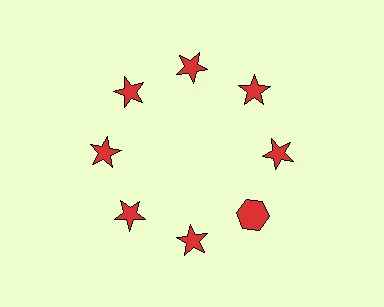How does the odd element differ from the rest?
It has a different shape: hexagon instead of star.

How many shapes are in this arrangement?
There are 8 shapes arranged in a ring pattern.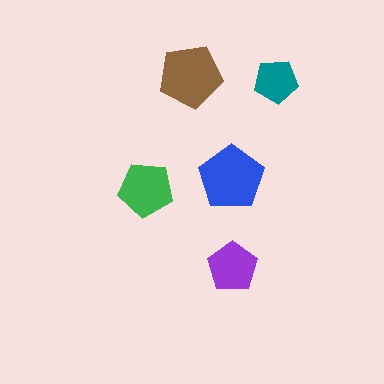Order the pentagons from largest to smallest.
the blue one, the brown one, the green one, the purple one, the teal one.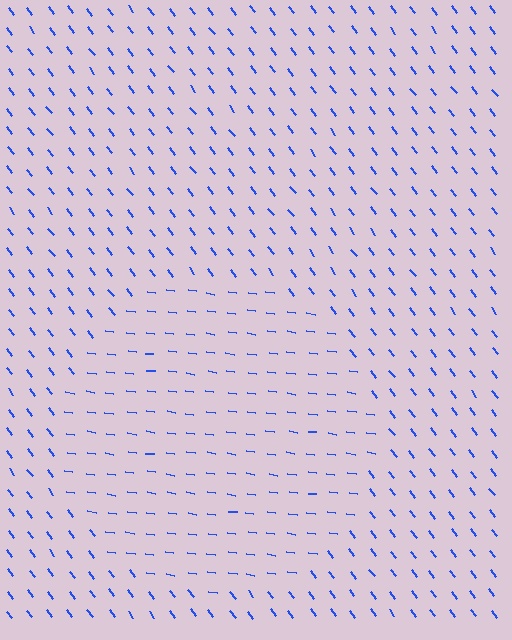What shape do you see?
I see a circle.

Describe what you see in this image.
The image is filled with small blue line segments. A circle region in the image has lines oriented differently from the surrounding lines, creating a visible texture boundary.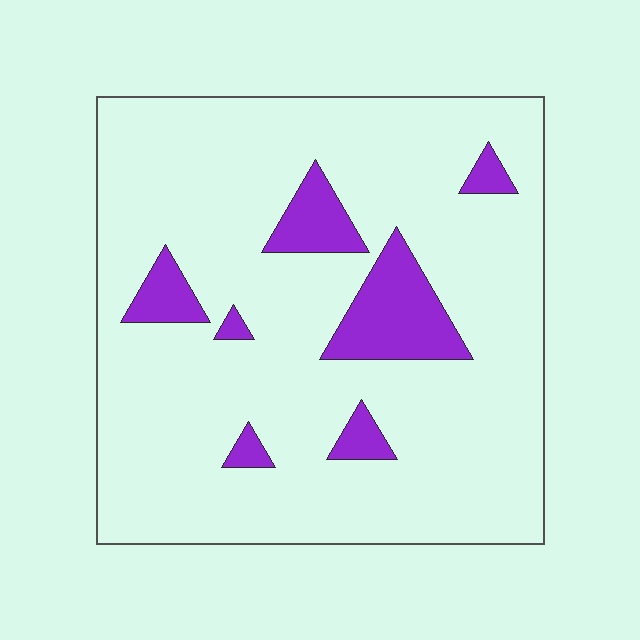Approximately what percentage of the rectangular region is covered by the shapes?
Approximately 15%.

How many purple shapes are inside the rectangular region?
7.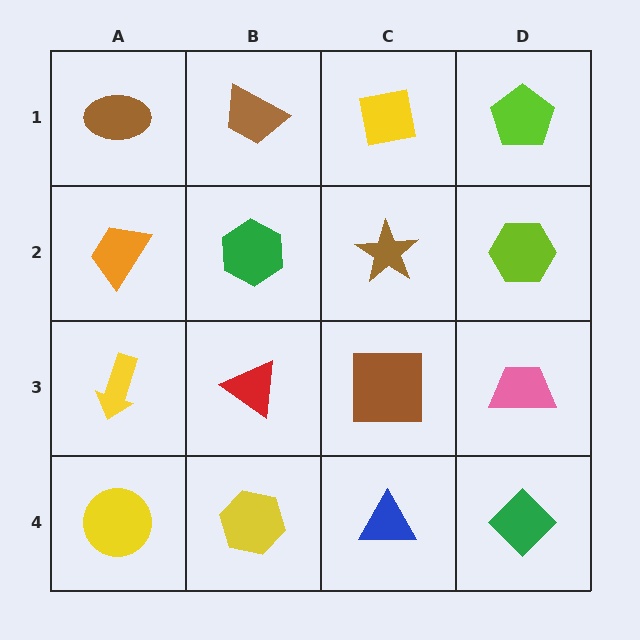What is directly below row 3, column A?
A yellow circle.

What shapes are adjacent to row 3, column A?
An orange trapezoid (row 2, column A), a yellow circle (row 4, column A), a red triangle (row 3, column B).